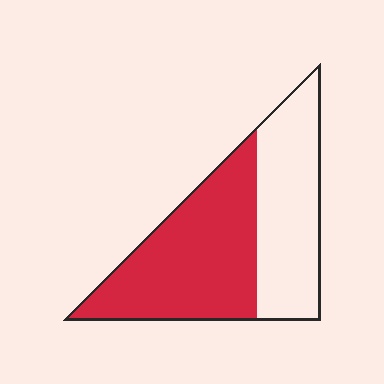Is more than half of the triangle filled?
Yes.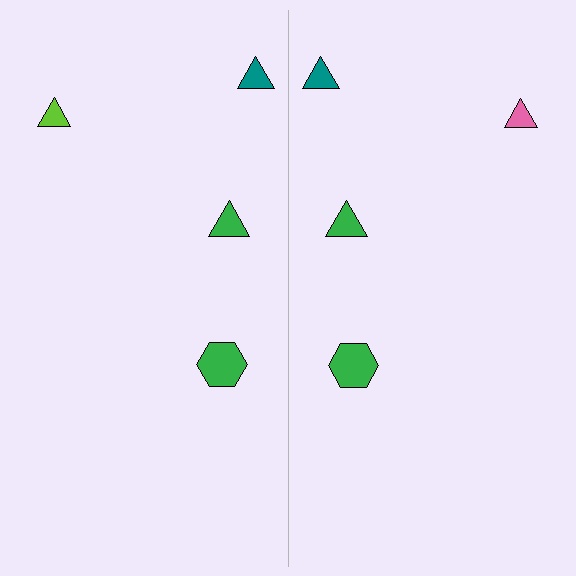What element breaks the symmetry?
The pink triangle on the right side breaks the symmetry — its mirror counterpart is lime.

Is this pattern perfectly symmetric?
No, the pattern is not perfectly symmetric. The pink triangle on the right side breaks the symmetry — its mirror counterpart is lime.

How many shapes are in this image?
There are 8 shapes in this image.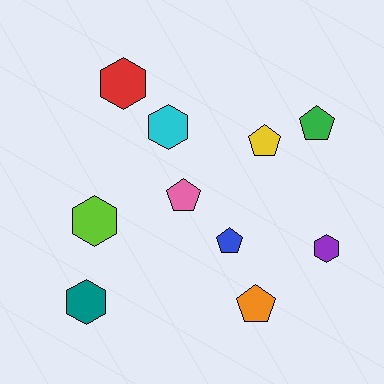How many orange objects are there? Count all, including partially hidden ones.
There is 1 orange object.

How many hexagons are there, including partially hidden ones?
There are 5 hexagons.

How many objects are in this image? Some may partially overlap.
There are 10 objects.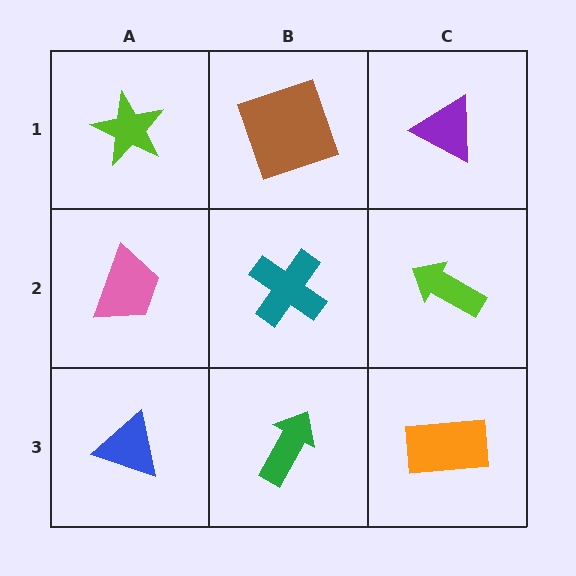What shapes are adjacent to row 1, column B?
A teal cross (row 2, column B), a lime star (row 1, column A), a purple triangle (row 1, column C).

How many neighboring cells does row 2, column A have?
3.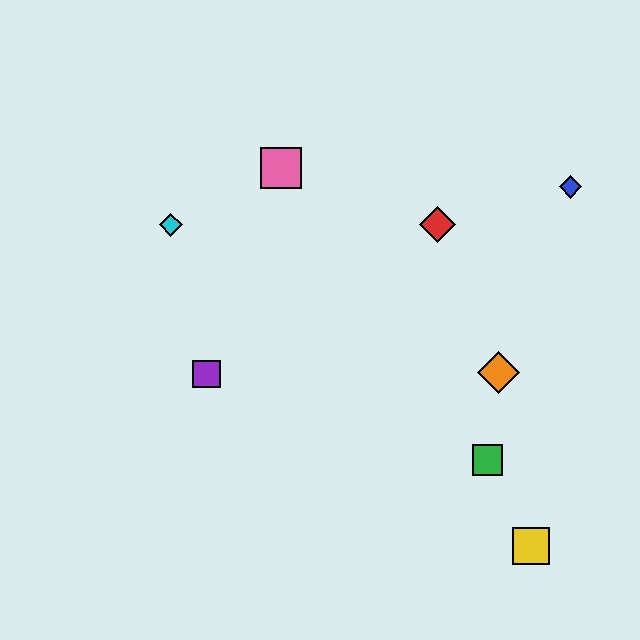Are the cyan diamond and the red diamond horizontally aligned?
Yes, both are at y≈225.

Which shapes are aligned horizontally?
The red diamond, the cyan diamond are aligned horizontally.